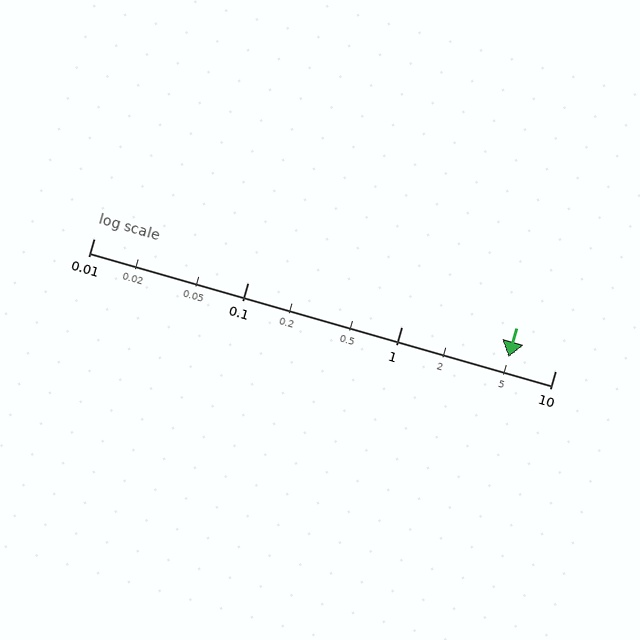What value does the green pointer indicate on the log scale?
The pointer indicates approximately 5.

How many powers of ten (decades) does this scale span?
The scale spans 3 decades, from 0.01 to 10.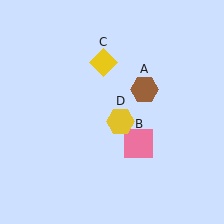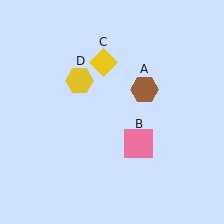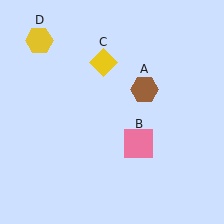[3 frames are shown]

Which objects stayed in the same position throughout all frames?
Brown hexagon (object A) and pink square (object B) and yellow diamond (object C) remained stationary.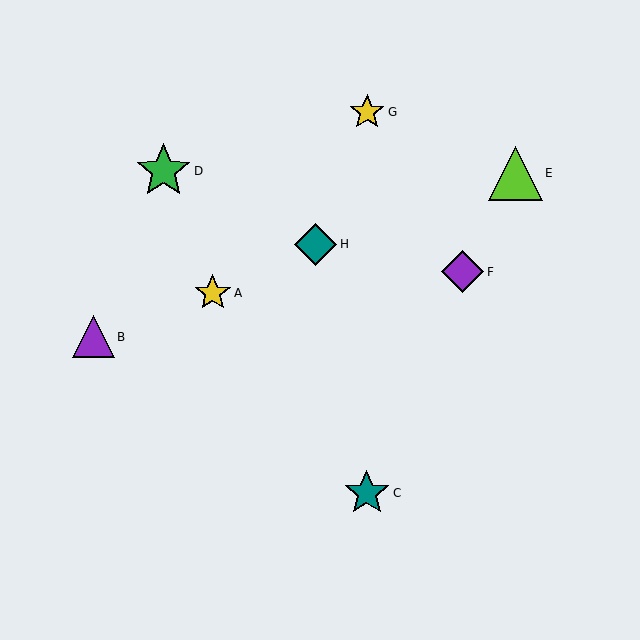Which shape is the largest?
The green star (labeled D) is the largest.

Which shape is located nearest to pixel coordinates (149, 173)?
The green star (labeled D) at (163, 171) is nearest to that location.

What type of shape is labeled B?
Shape B is a purple triangle.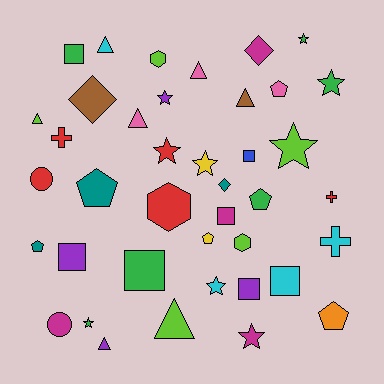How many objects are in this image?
There are 40 objects.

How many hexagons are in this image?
There are 3 hexagons.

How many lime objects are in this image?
There are 5 lime objects.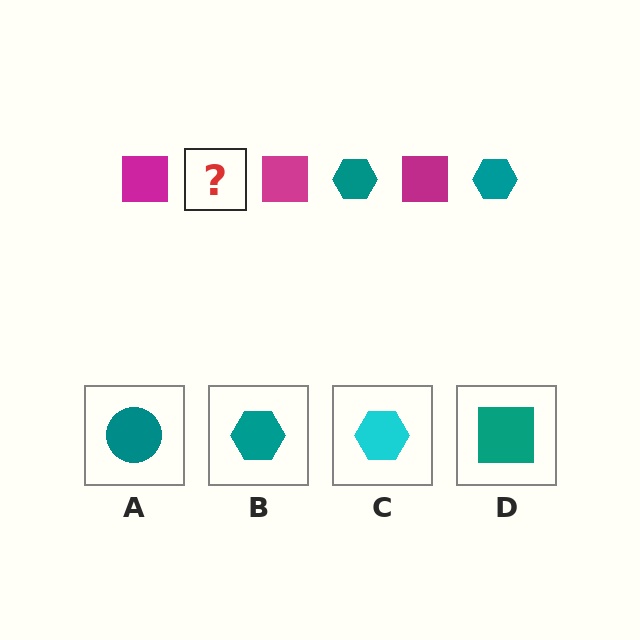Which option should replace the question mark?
Option B.